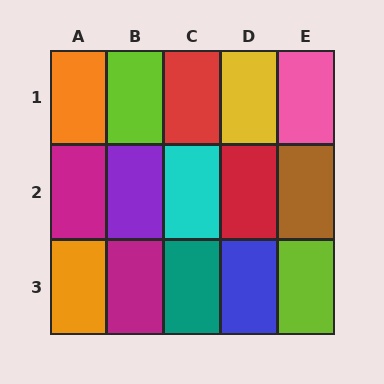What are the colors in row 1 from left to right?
Orange, lime, red, yellow, pink.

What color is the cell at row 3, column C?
Teal.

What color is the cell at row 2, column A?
Magenta.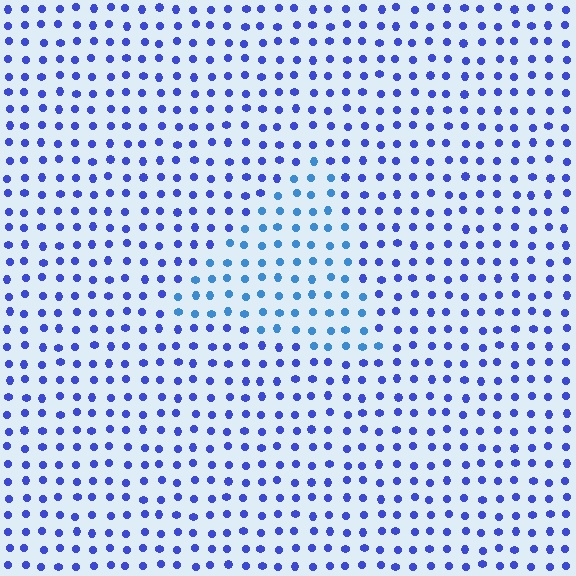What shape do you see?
I see a triangle.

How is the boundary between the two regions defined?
The boundary is defined purely by a slight shift in hue (about 27 degrees). Spacing, size, and orientation are identical on both sides.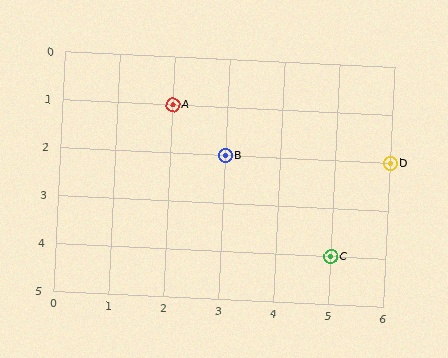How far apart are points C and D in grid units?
Points C and D are 1 column and 2 rows apart (about 2.2 grid units diagonally).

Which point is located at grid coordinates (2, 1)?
Point A is at (2, 1).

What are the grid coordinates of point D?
Point D is at grid coordinates (6, 2).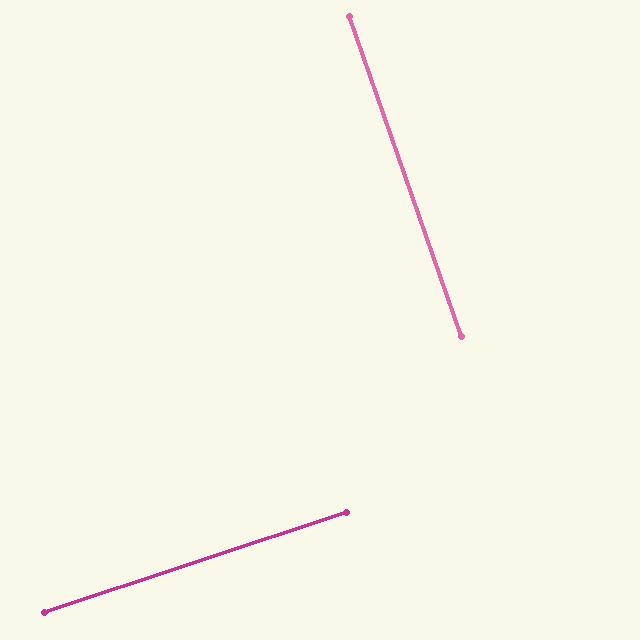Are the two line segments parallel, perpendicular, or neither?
Perpendicular — they meet at approximately 89°.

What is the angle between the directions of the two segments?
Approximately 89 degrees.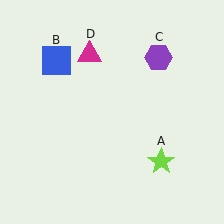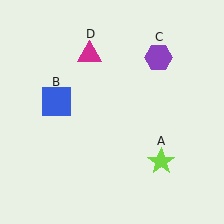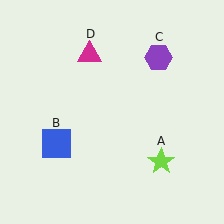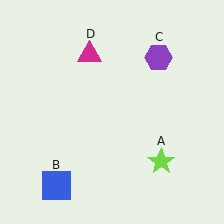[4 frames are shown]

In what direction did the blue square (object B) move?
The blue square (object B) moved down.